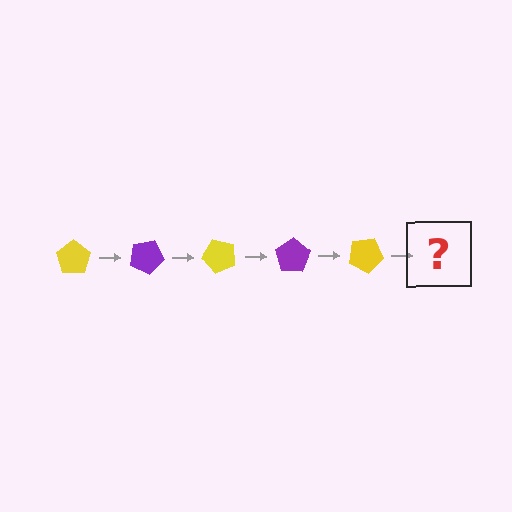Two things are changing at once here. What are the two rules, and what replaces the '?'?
The two rules are that it rotates 25 degrees each step and the color cycles through yellow and purple. The '?' should be a purple pentagon, rotated 125 degrees from the start.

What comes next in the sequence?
The next element should be a purple pentagon, rotated 125 degrees from the start.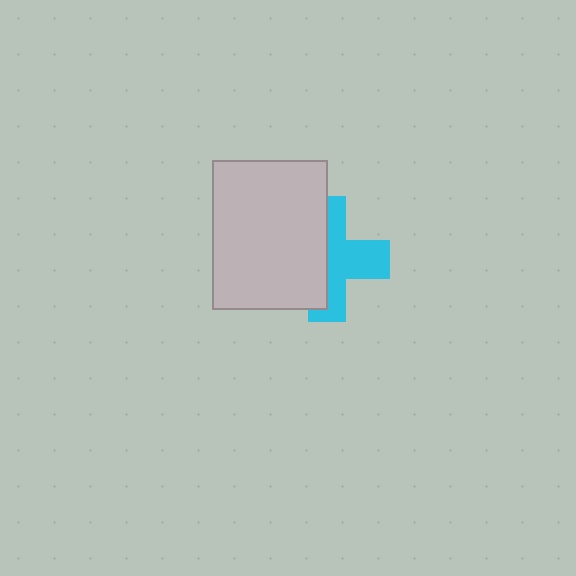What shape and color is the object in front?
The object in front is a light gray rectangle.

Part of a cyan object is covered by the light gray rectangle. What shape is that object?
It is a cross.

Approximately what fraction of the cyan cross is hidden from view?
Roughly 49% of the cyan cross is hidden behind the light gray rectangle.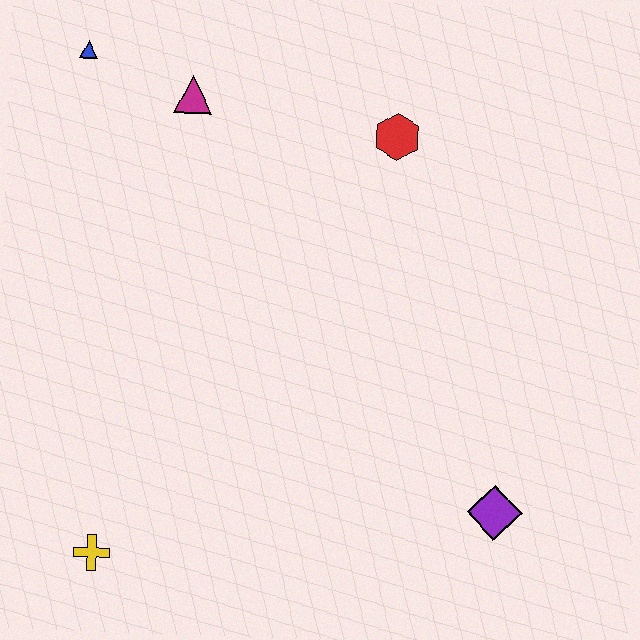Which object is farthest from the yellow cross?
The red hexagon is farthest from the yellow cross.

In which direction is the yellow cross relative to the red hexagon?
The yellow cross is below the red hexagon.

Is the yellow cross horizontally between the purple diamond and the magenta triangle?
No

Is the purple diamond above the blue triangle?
No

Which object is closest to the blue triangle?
The magenta triangle is closest to the blue triangle.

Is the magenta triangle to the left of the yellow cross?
No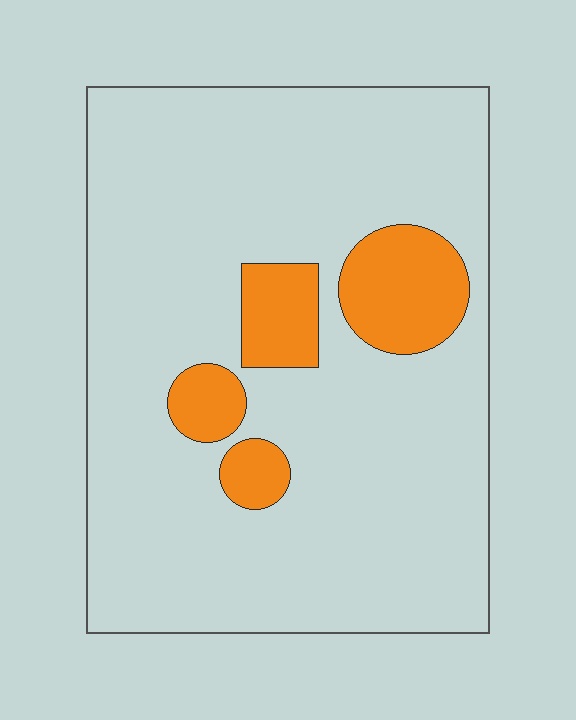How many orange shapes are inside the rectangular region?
4.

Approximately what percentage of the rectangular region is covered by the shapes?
Approximately 15%.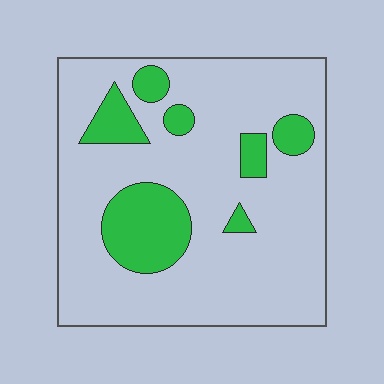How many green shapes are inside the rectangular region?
7.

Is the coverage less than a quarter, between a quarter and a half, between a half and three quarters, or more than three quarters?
Less than a quarter.